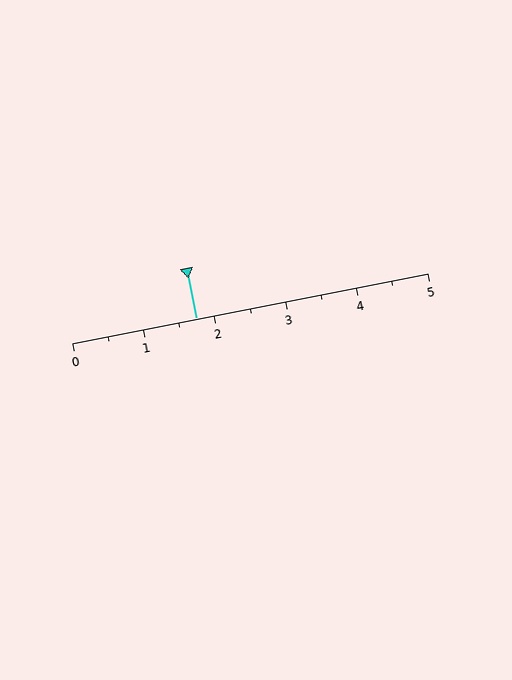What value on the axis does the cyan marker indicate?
The marker indicates approximately 1.8.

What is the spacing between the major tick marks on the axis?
The major ticks are spaced 1 apart.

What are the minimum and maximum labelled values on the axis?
The axis runs from 0 to 5.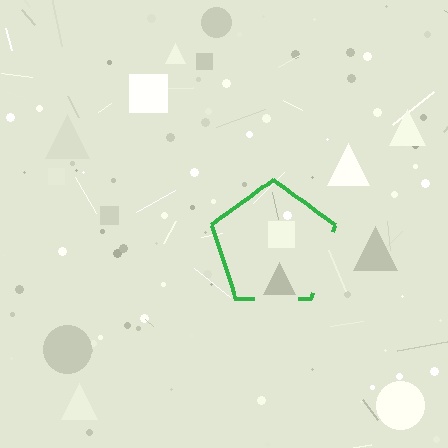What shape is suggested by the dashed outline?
The dashed outline suggests a pentagon.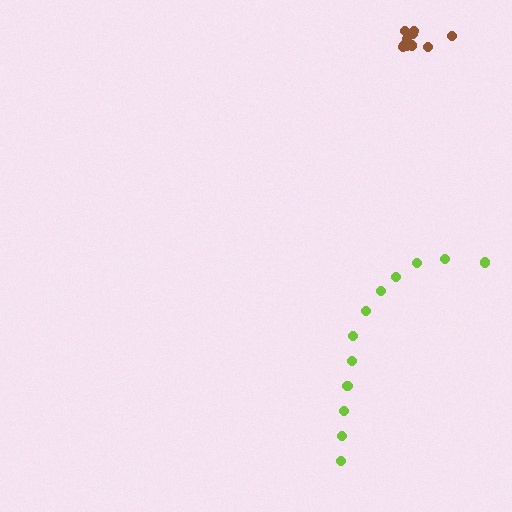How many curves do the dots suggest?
There are 2 distinct paths.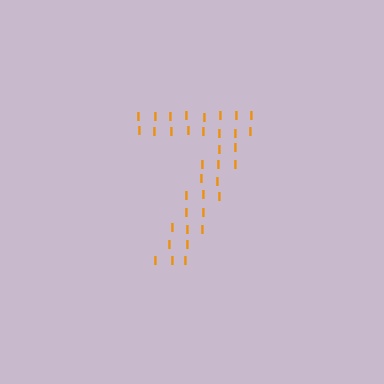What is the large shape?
The large shape is the digit 7.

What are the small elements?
The small elements are letter I's.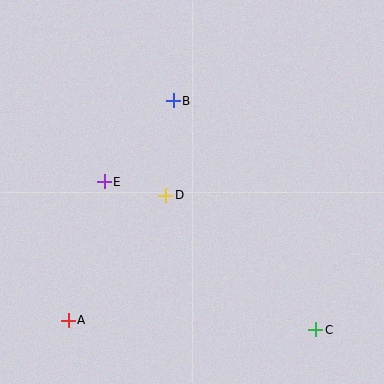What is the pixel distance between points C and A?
The distance between C and A is 248 pixels.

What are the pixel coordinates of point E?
Point E is at (104, 182).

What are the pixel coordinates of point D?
Point D is at (166, 195).